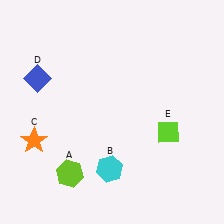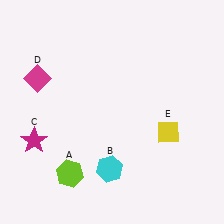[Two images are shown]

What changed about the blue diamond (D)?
In Image 1, D is blue. In Image 2, it changed to magenta.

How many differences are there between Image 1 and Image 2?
There are 3 differences between the two images.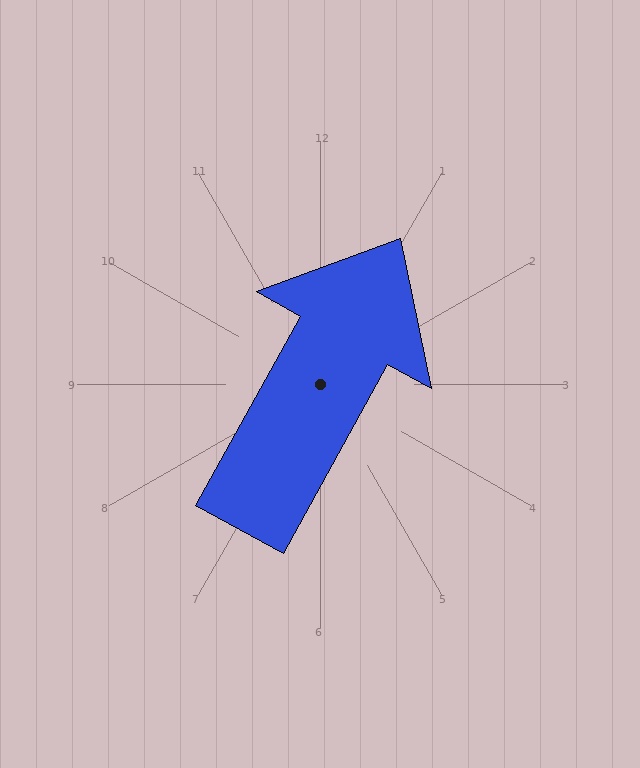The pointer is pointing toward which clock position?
Roughly 1 o'clock.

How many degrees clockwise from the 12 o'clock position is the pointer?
Approximately 29 degrees.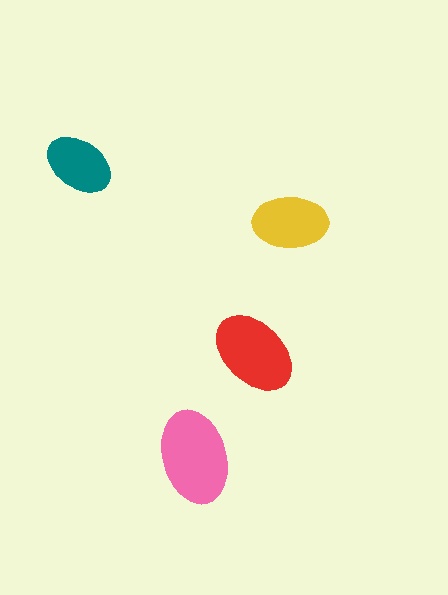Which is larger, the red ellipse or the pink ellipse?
The pink one.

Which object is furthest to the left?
The teal ellipse is leftmost.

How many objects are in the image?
There are 4 objects in the image.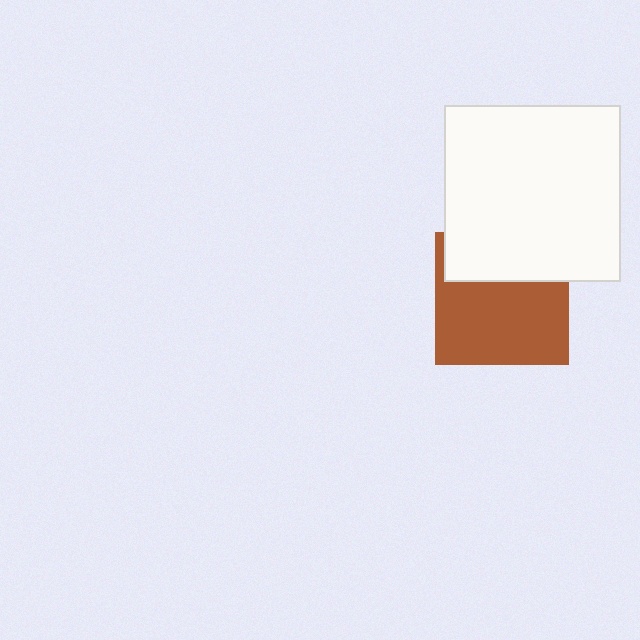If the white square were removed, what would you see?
You would see the complete brown square.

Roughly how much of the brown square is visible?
About half of it is visible (roughly 65%).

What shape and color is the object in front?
The object in front is a white square.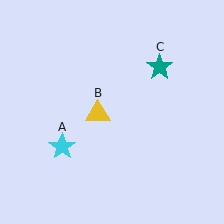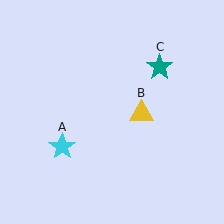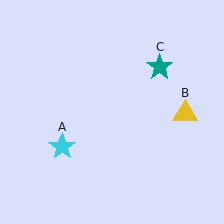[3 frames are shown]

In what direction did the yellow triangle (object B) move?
The yellow triangle (object B) moved right.